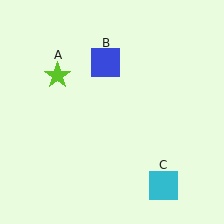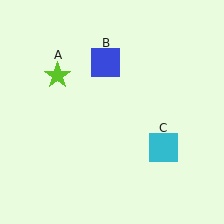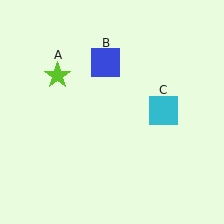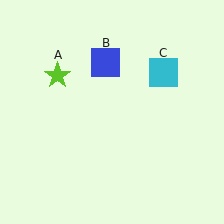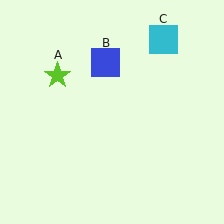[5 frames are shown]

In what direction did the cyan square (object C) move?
The cyan square (object C) moved up.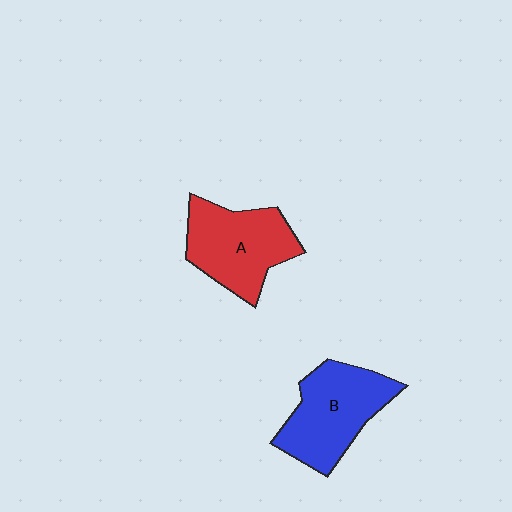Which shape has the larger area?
Shape B (blue).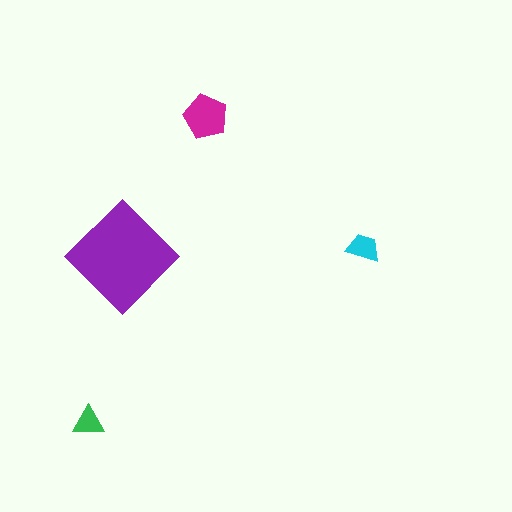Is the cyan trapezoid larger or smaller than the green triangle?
Larger.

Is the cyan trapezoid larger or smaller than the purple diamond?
Smaller.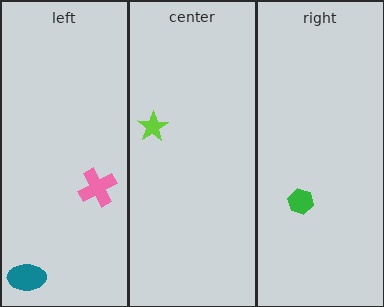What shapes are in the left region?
The pink cross, the teal ellipse.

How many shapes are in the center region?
1.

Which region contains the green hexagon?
The right region.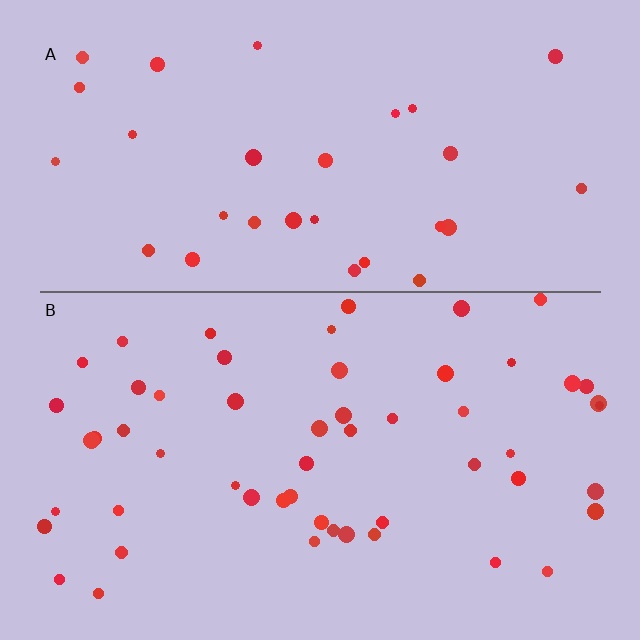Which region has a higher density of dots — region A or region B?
B (the bottom).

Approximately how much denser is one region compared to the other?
Approximately 1.8× — region B over region A.